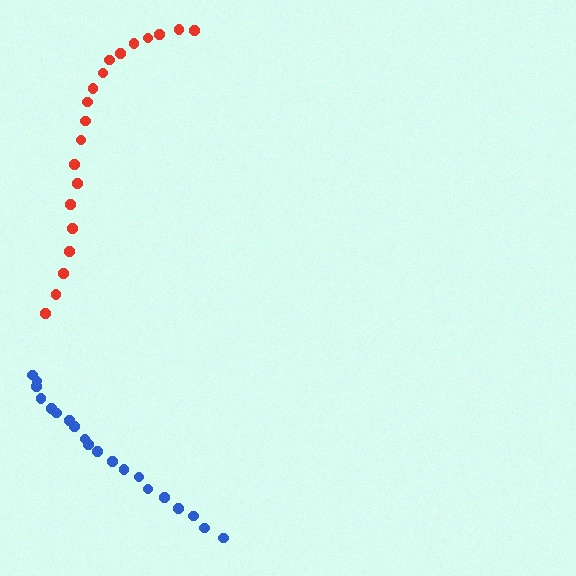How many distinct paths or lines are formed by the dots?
There are 2 distinct paths.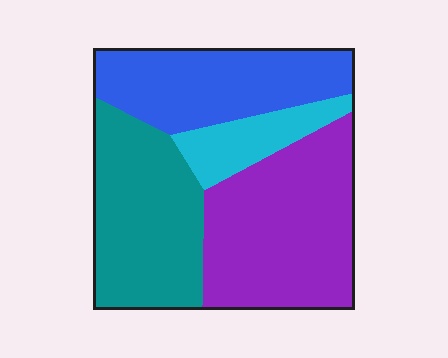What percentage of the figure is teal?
Teal takes up about one quarter (1/4) of the figure.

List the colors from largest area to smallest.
From largest to smallest: purple, teal, blue, cyan.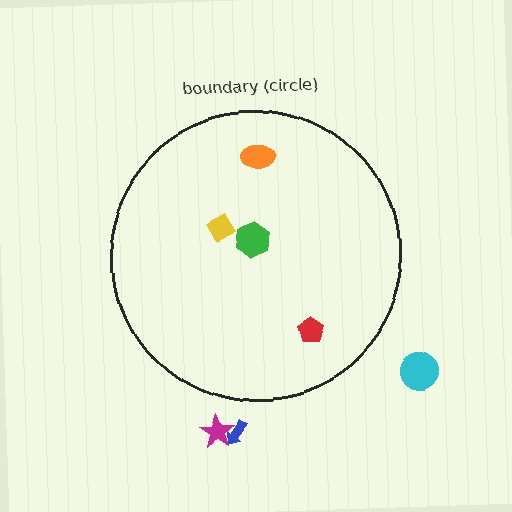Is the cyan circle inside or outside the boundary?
Outside.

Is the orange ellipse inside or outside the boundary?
Inside.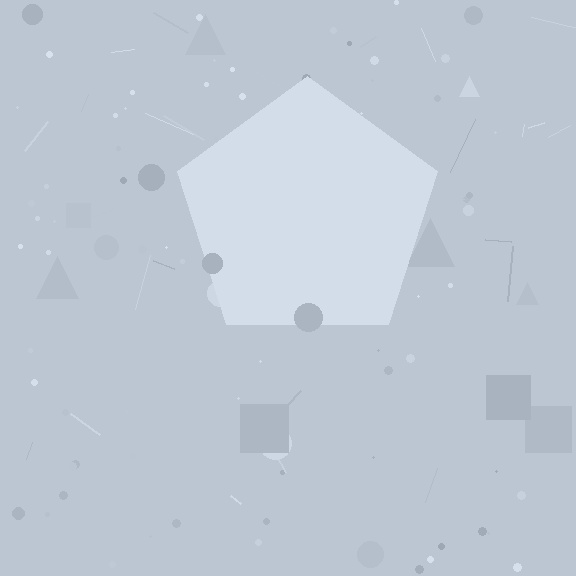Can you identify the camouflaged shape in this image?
The camouflaged shape is a pentagon.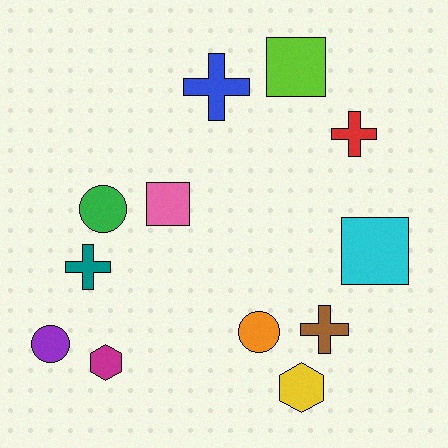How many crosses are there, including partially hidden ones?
There are 4 crosses.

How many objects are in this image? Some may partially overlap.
There are 12 objects.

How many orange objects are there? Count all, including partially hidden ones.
There is 1 orange object.